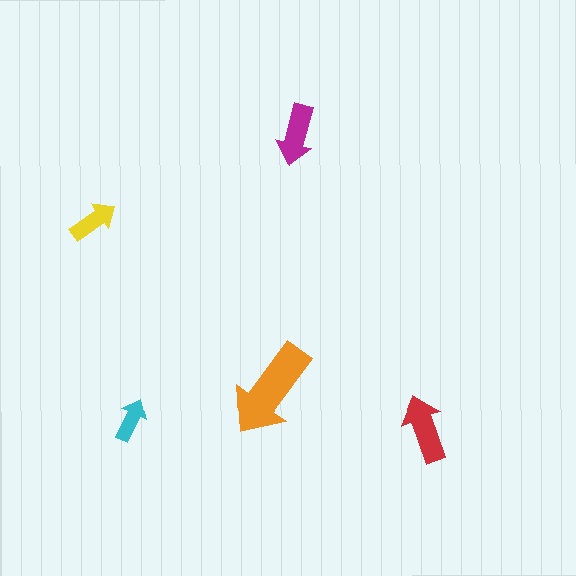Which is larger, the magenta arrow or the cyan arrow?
The magenta one.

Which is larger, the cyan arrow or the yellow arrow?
The yellow one.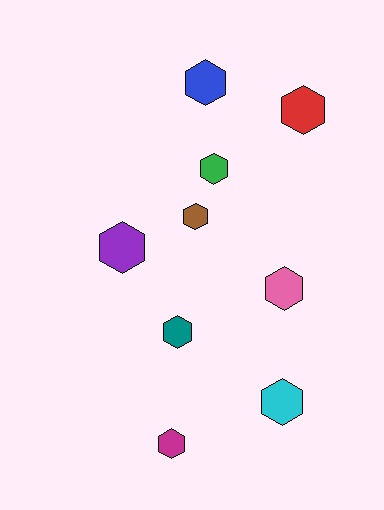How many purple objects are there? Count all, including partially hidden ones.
There is 1 purple object.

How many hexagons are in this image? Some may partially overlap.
There are 9 hexagons.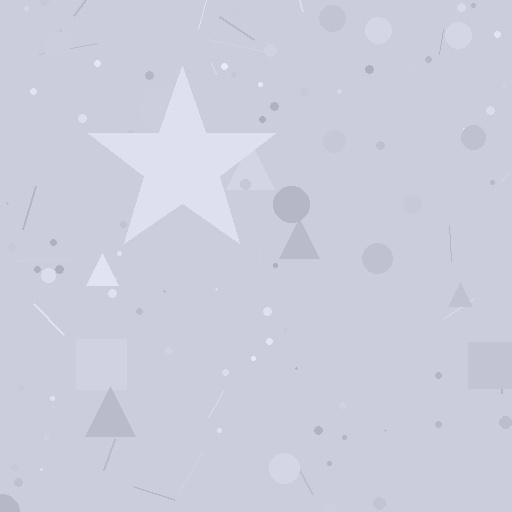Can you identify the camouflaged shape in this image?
The camouflaged shape is a star.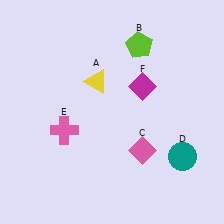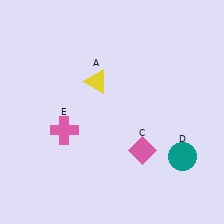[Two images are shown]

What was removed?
The lime pentagon (B), the magenta diamond (F) were removed in Image 2.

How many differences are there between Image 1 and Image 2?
There are 2 differences between the two images.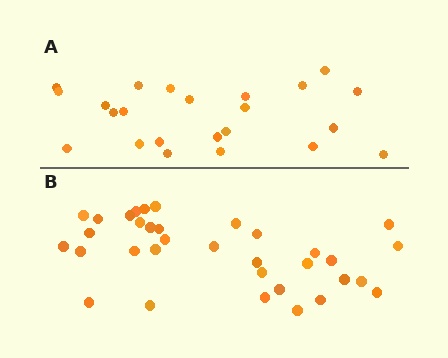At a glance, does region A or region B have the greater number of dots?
Region B (the bottom region) has more dots.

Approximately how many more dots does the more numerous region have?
Region B has roughly 12 or so more dots than region A.